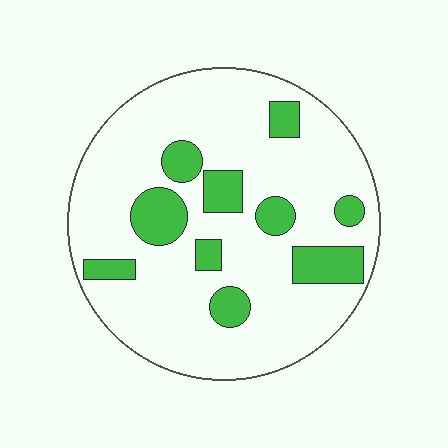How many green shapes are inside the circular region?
10.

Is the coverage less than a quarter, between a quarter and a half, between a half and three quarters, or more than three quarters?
Less than a quarter.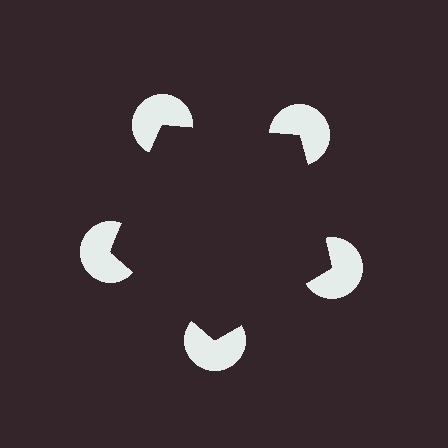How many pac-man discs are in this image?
There are 5 — one at each vertex of the illusory pentagon.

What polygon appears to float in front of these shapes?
An illusory pentagon — its edges are inferred from the aligned wedge cuts in the pac-man discs, not physically drawn.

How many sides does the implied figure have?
5 sides.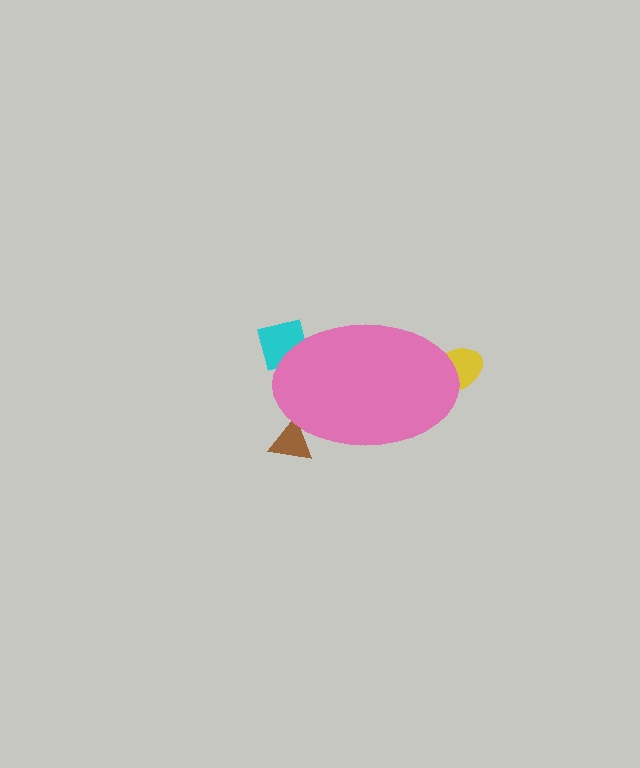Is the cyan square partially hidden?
Yes, the cyan square is partially hidden behind the pink ellipse.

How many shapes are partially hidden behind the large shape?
3 shapes are partially hidden.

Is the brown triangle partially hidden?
Yes, the brown triangle is partially hidden behind the pink ellipse.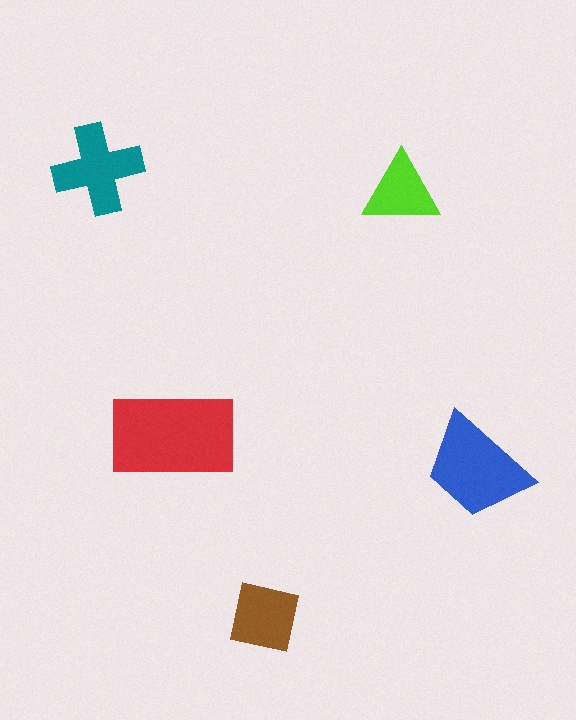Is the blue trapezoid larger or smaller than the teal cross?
Larger.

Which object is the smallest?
The lime triangle.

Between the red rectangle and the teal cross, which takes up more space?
The red rectangle.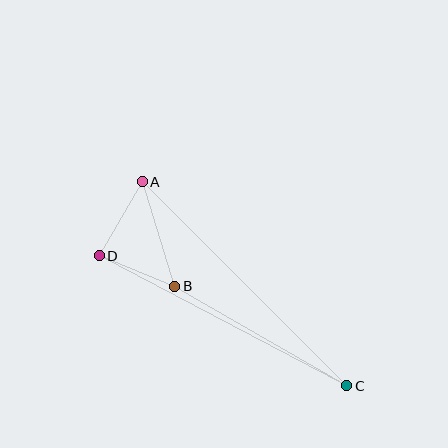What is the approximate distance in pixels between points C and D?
The distance between C and D is approximately 280 pixels.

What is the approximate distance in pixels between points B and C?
The distance between B and C is approximately 199 pixels.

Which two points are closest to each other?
Points B and D are closest to each other.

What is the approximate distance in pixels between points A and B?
The distance between A and B is approximately 109 pixels.